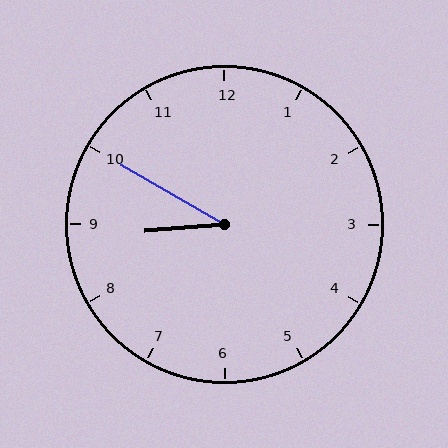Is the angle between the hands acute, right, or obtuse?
It is acute.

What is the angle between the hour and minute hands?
Approximately 35 degrees.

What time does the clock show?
8:50.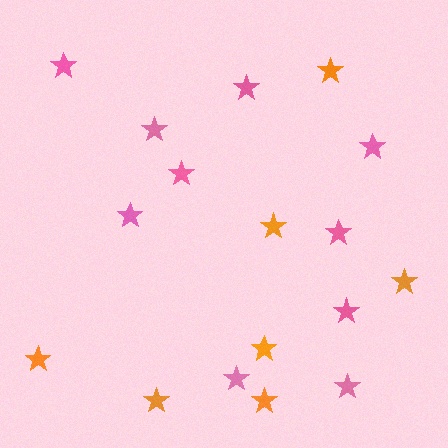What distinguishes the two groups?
There are 2 groups: one group of pink stars (10) and one group of orange stars (7).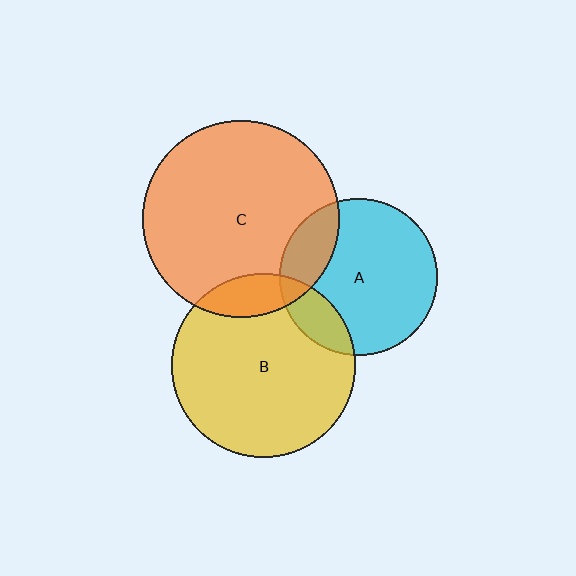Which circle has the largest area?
Circle C (orange).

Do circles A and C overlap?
Yes.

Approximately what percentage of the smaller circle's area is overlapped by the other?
Approximately 20%.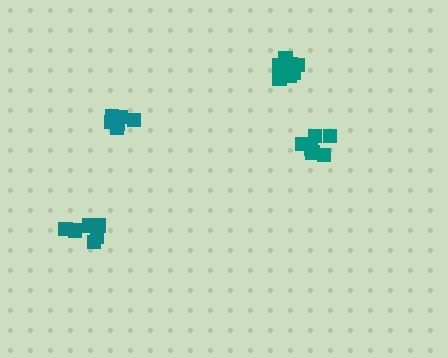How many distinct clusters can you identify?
There are 4 distinct clusters.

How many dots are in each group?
Group 1: 6 dots, Group 2: 6 dots, Group 3: 7 dots, Group 4: 9 dots (28 total).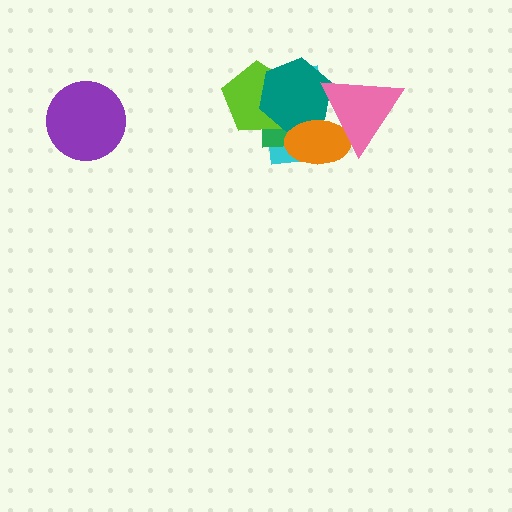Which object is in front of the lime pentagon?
The teal hexagon is in front of the lime pentagon.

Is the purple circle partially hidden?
No, no other shape covers it.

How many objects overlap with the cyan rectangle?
5 objects overlap with the cyan rectangle.